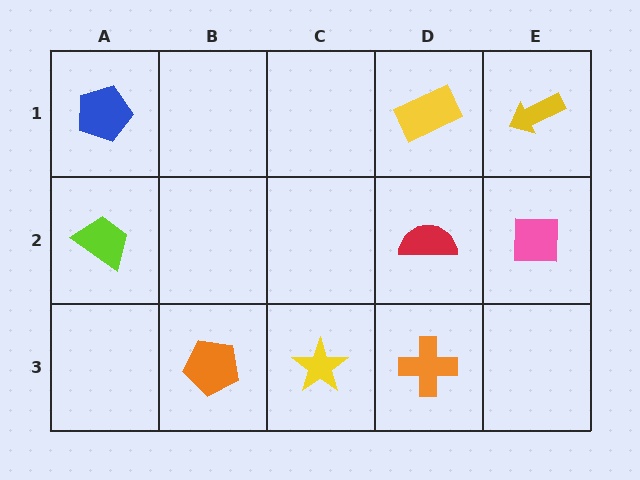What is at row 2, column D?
A red semicircle.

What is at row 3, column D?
An orange cross.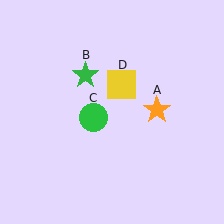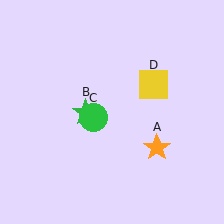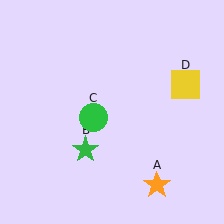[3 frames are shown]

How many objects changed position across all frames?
3 objects changed position: orange star (object A), green star (object B), yellow square (object D).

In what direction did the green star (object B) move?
The green star (object B) moved down.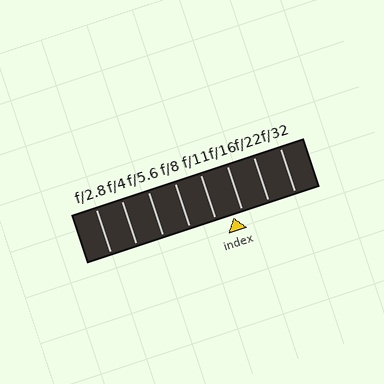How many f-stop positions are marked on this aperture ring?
There are 8 f-stop positions marked.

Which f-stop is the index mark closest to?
The index mark is closest to f/16.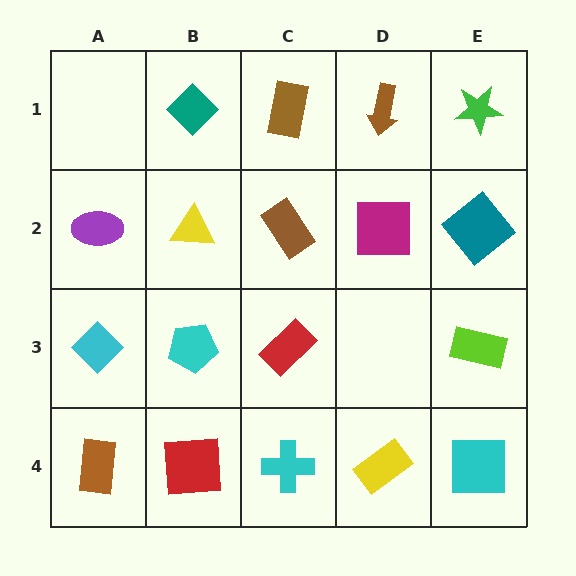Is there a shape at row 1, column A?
No, that cell is empty.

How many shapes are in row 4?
5 shapes.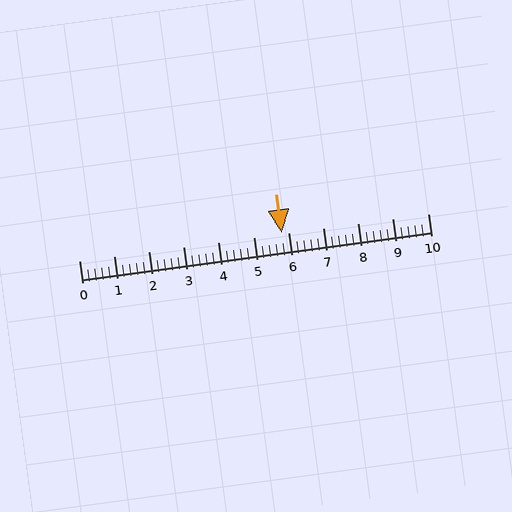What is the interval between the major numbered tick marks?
The major tick marks are spaced 1 units apart.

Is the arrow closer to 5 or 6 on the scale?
The arrow is closer to 6.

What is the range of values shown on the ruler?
The ruler shows values from 0 to 10.